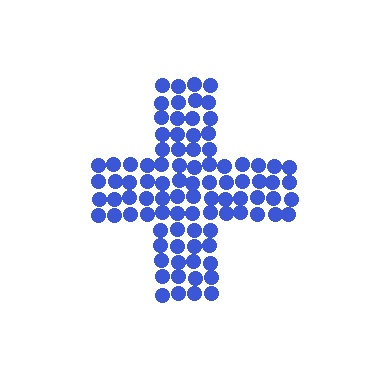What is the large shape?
The large shape is a cross.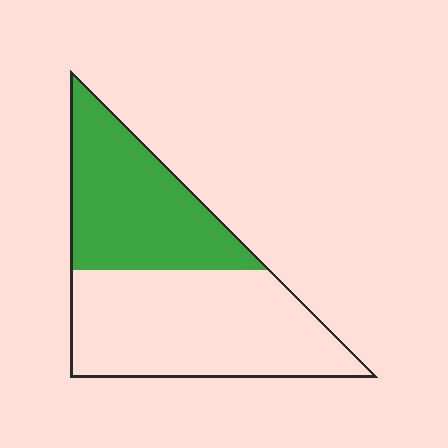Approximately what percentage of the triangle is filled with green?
Approximately 40%.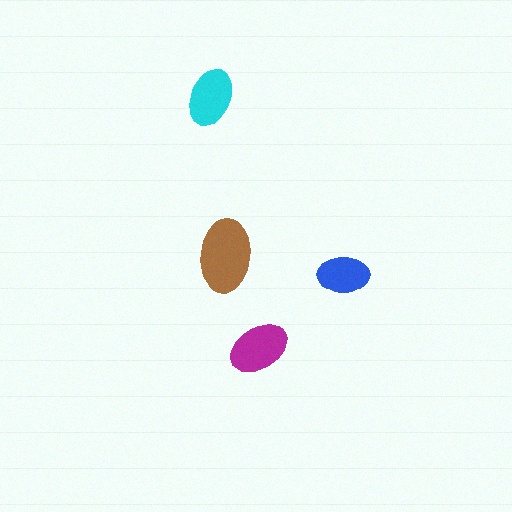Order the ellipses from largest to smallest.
the brown one, the magenta one, the cyan one, the blue one.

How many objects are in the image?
There are 4 objects in the image.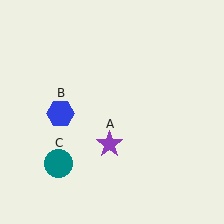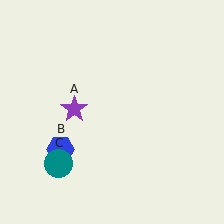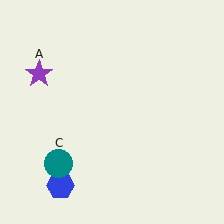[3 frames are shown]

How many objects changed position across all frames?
2 objects changed position: purple star (object A), blue hexagon (object B).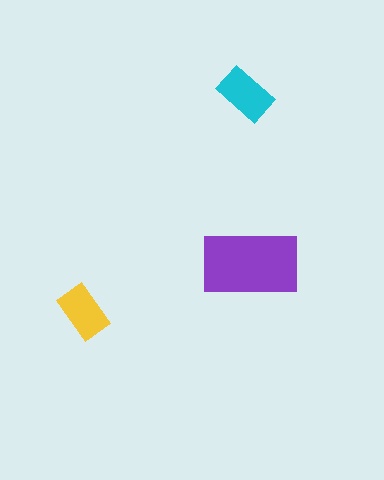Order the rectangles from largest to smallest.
the purple one, the cyan one, the yellow one.